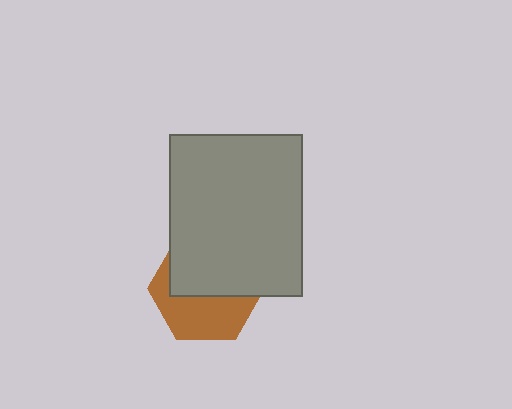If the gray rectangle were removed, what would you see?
You would see the complete brown hexagon.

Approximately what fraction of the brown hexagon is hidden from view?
Roughly 54% of the brown hexagon is hidden behind the gray rectangle.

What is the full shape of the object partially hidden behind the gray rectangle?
The partially hidden object is a brown hexagon.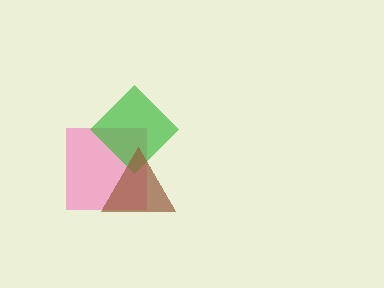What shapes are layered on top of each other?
The layered shapes are: a pink square, a green diamond, a brown triangle.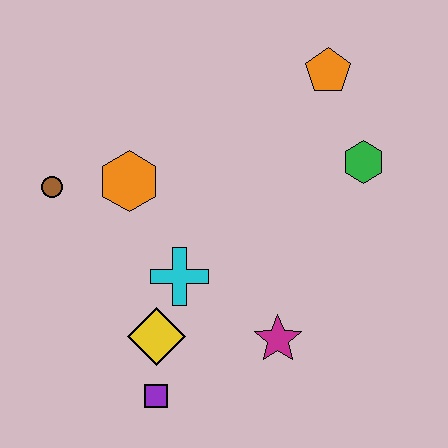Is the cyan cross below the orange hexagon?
Yes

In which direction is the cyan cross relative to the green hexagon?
The cyan cross is to the left of the green hexagon.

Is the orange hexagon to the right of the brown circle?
Yes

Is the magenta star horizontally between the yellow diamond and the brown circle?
No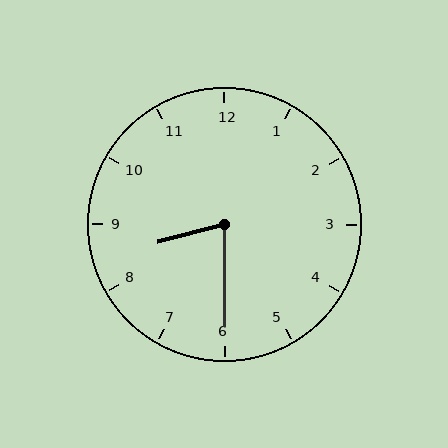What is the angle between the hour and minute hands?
Approximately 75 degrees.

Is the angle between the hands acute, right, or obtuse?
It is acute.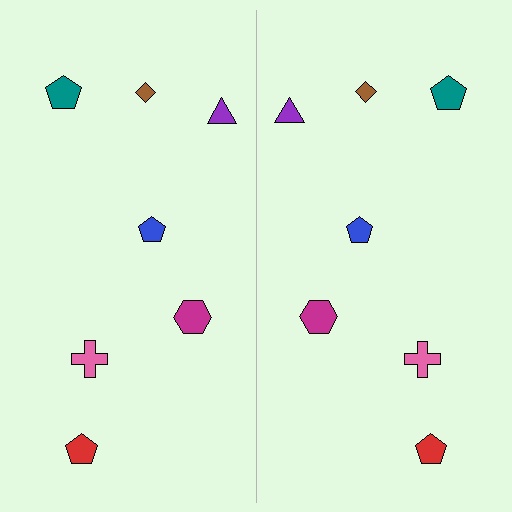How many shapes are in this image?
There are 14 shapes in this image.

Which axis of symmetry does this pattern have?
The pattern has a vertical axis of symmetry running through the center of the image.